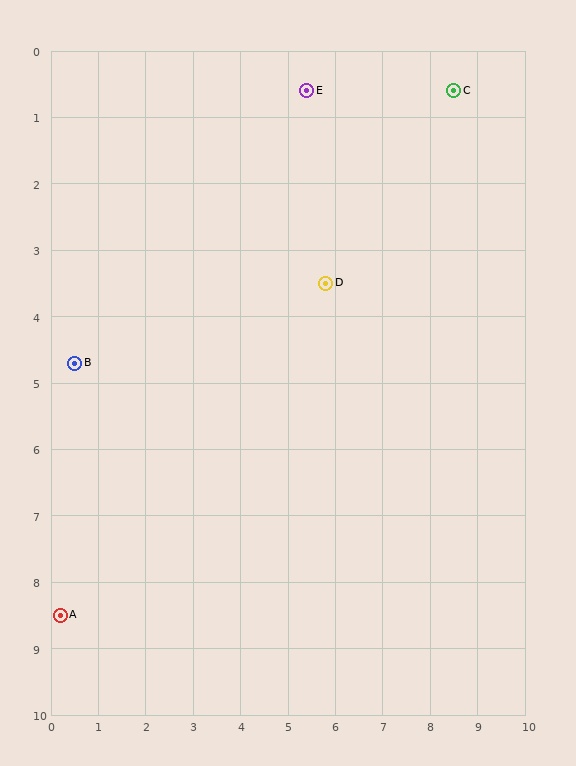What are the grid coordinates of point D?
Point D is at approximately (5.8, 3.5).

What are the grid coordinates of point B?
Point B is at approximately (0.5, 4.7).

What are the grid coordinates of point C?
Point C is at approximately (8.5, 0.6).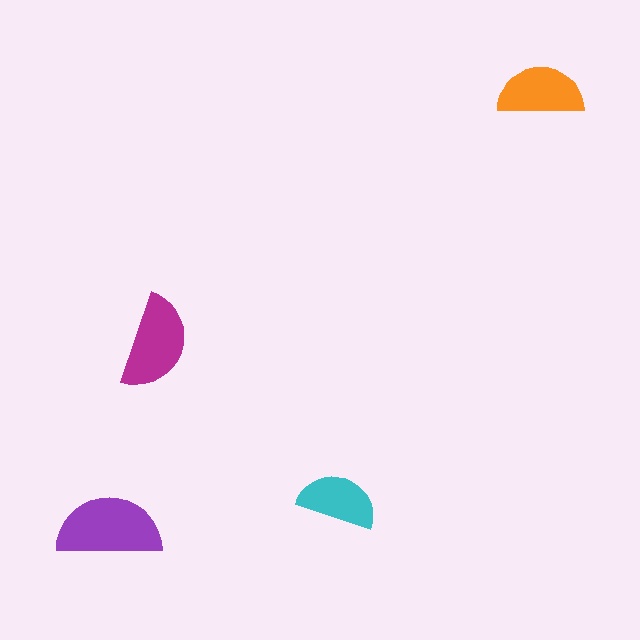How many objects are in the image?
There are 4 objects in the image.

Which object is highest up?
The orange semicircle is topmost.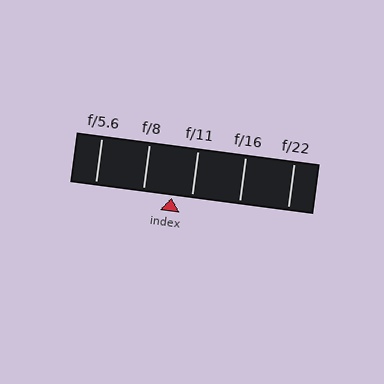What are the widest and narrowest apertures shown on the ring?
The widest aperture shown is f/5.6 and the narrowest is f/22.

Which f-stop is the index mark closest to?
The index mark is closest to f/11.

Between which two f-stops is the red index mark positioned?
The index mark is between f/8 and f/11.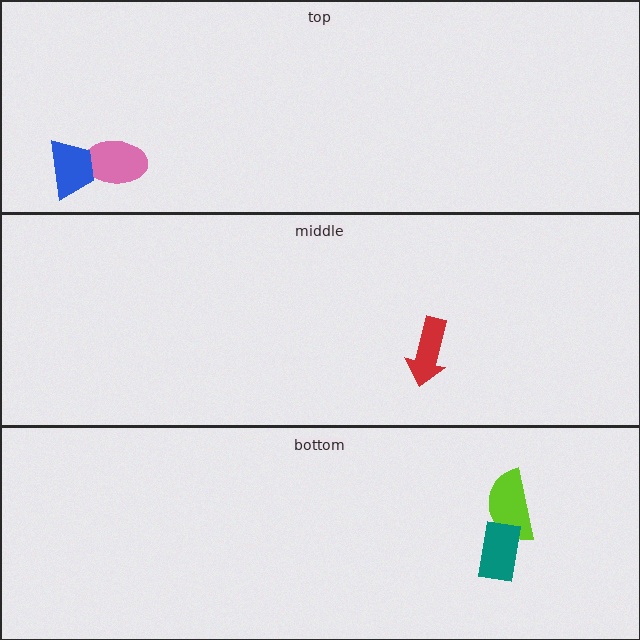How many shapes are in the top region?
2.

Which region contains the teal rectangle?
The bottom region.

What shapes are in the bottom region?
The lime semicircle, the teal rectangle.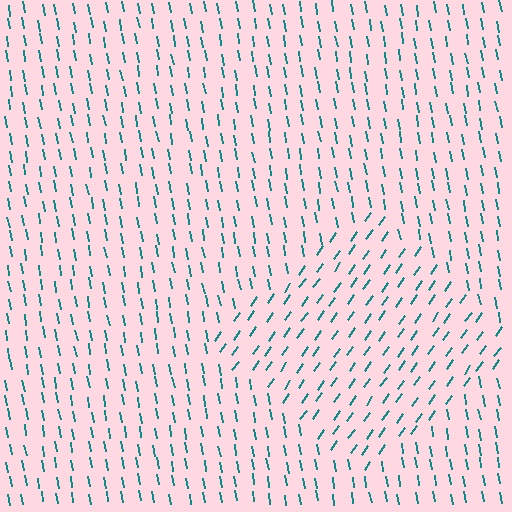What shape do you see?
I see a diamond.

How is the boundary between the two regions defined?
The boundary is defined purely by a change in line orientation (approximately 45 degrees difference). All lines are the same color and thickness.